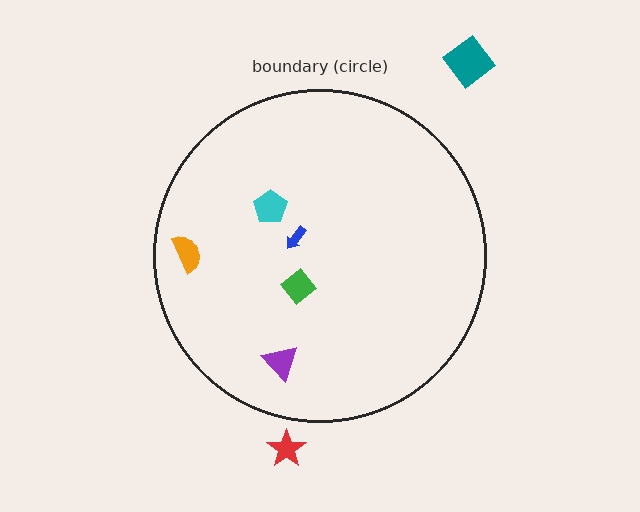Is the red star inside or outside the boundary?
Outside.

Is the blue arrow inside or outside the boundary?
Inside.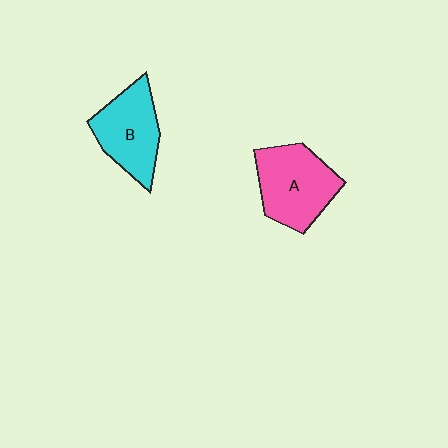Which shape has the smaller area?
Shape B (cyan).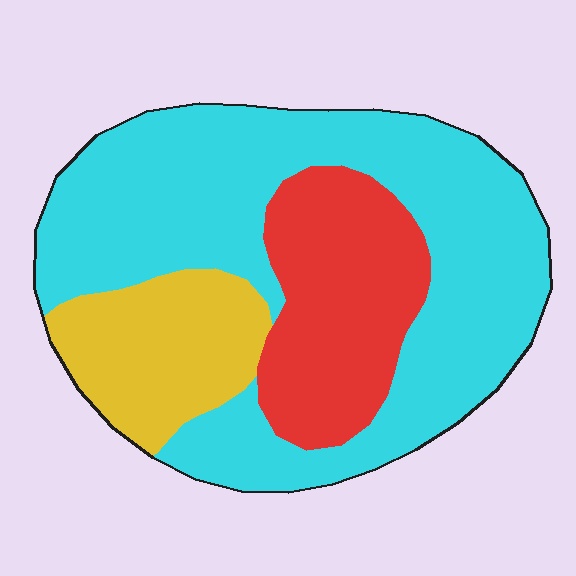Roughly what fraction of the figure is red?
Red takes up about one quarter (1/4) of the figure.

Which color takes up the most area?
Cyan, at roughly 60%.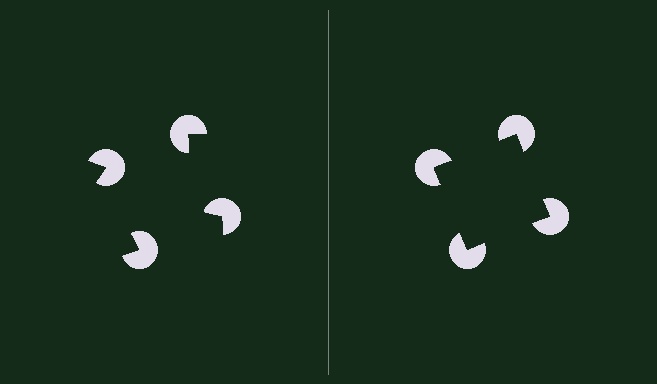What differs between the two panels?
The pac-man discs are positioned identically on both sides; only the wedge orientations differ. On the right they align to a square; on the left they are misaligned.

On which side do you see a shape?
An illusory square appears on the right side. On the left side the wedge cuts are rotated, so no coherent shape forms.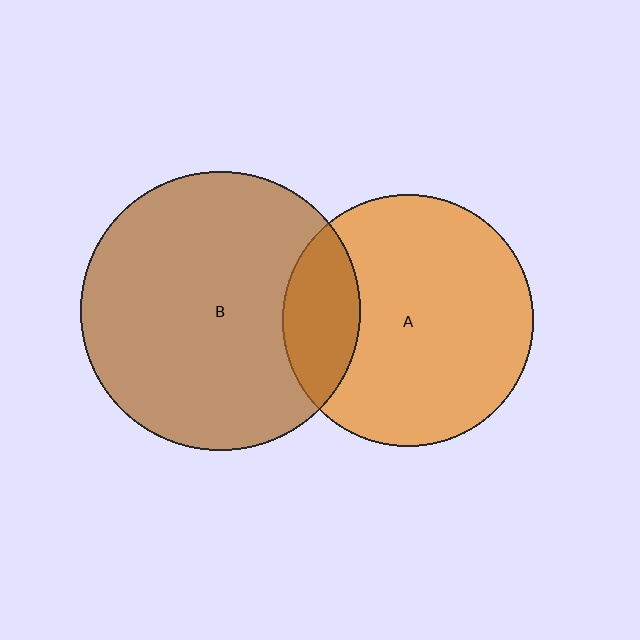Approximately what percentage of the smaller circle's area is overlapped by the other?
Approximately 20%.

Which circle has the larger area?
Circle B (brown).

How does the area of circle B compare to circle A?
Approximately 1.2 times.